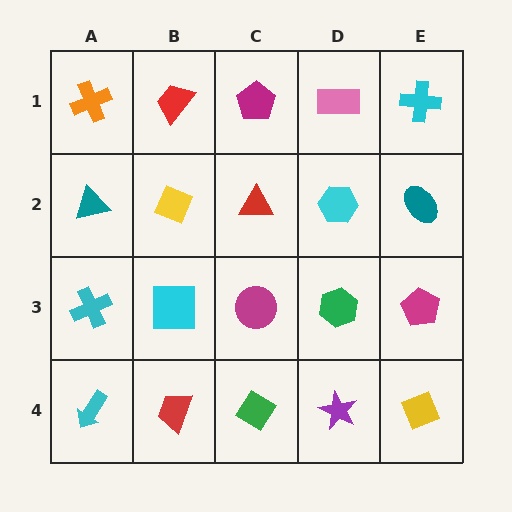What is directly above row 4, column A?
A cyan cross.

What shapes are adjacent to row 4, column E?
A magenta pentagon (row 3, column E), a purple star (row 4, column D).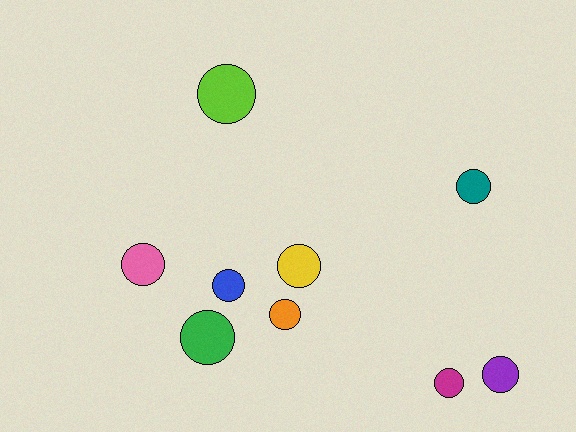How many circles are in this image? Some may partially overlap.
There are 9 circles.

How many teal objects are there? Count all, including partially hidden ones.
There is 1 teal object.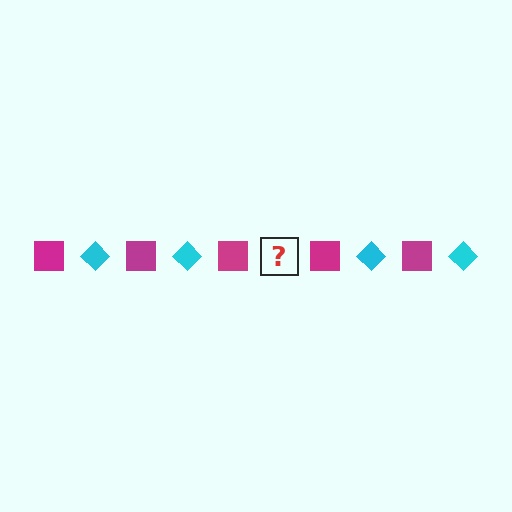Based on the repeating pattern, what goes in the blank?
The blank should be a cyan diamond.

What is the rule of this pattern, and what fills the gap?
The rule is that the pattern alternates between magenta square and cyan diamond. The gap should be filled with a cyan diamond.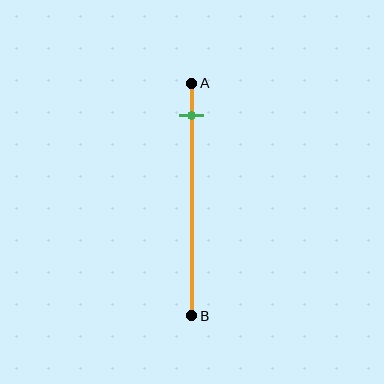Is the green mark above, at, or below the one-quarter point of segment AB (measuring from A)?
The green mark is above the one-quarter point of segment AB.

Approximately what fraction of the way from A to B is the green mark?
The green mark is approximately 15% of the way from A to B.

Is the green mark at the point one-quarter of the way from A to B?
No, the mark is at about 15% from A, not at the 25% one-quarter point.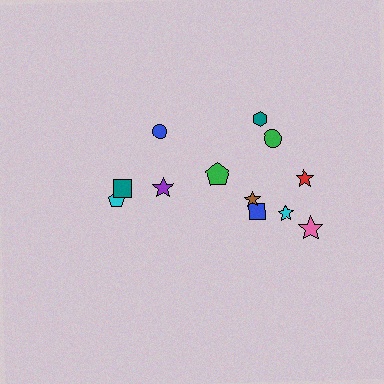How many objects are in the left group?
There are 4 objects.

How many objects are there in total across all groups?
There are 12 objects.